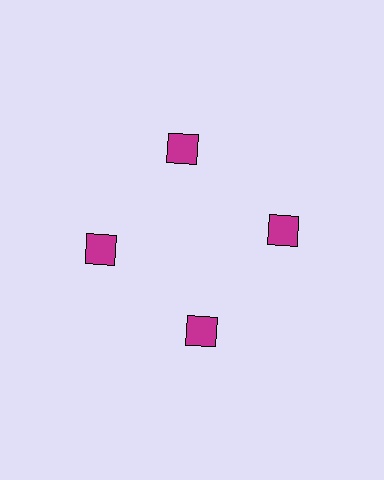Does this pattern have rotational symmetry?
Yes, this pattern has 4-fold rotational symmetry. It looks the same after rotating 90 degrees around the center.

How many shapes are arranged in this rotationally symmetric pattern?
There are 4 shapes, arranged in 4 groups of 1.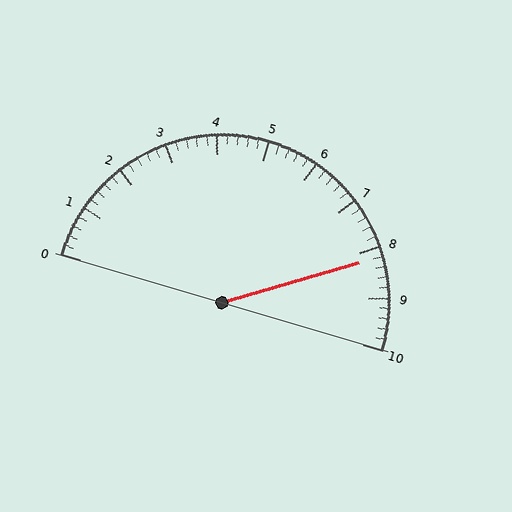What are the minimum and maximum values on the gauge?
The gauge ranges from 0 to 10.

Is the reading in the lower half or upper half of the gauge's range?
The reading is in the upper half of the range (0 to 10).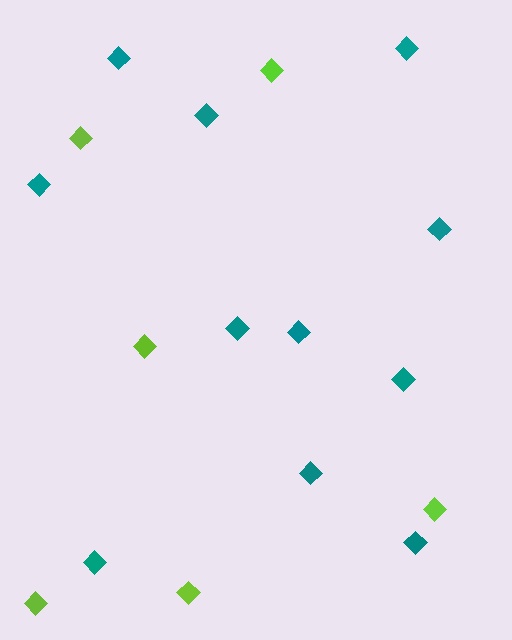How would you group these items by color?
There are 2 groups: one group of lime diamonds (6) and one group of teal diamonds (11).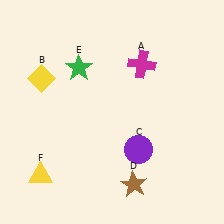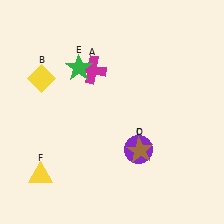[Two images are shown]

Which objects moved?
The objects that moved are: the magenta cross (A), the brown star (D).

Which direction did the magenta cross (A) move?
The magenta cross (A) moved left.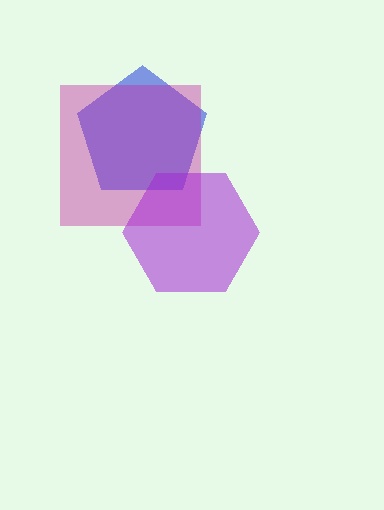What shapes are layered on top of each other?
The layered shapes are: a blue pentagon, a magenta square, a purple hexagon.